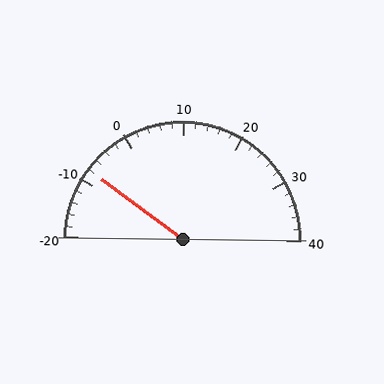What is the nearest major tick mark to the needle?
The nearest major tick mark is -10.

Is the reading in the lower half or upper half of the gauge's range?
The reading is in the lower half of the range (-20 to 40).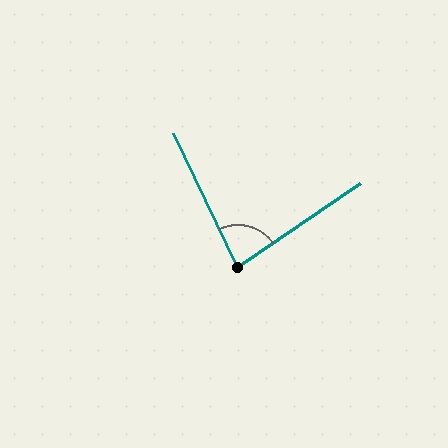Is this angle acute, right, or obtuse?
It is acute.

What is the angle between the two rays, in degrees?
Approximately 81 degrees.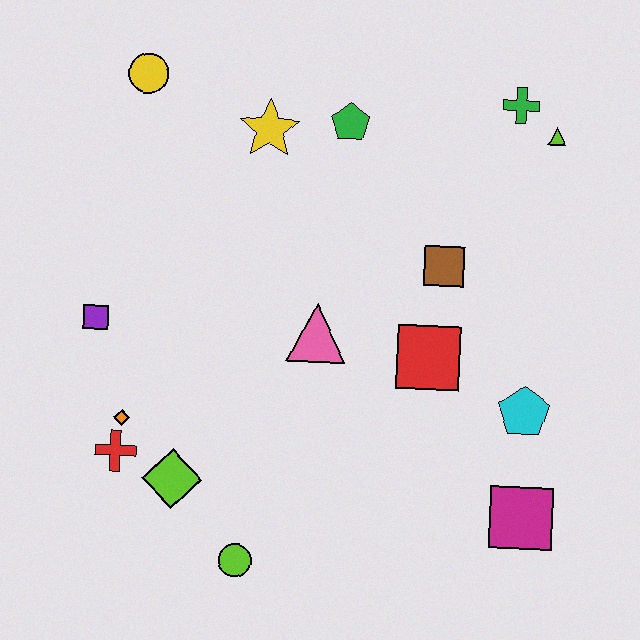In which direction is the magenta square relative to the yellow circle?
The magenta square is below the yellow circle.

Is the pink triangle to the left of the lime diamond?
No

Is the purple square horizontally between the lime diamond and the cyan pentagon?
No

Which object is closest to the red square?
The brown square is closest to the red square.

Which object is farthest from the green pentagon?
The lime circle is farthest from the green pentagon.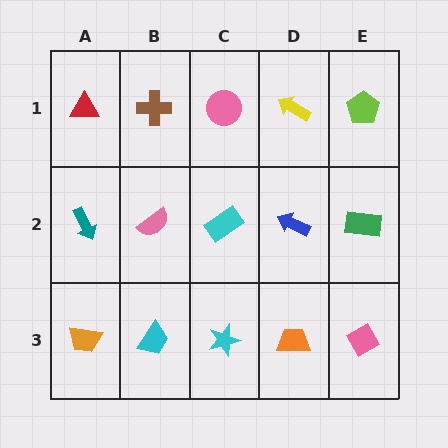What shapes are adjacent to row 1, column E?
A green rectangle (row 2, column E), a yellow arrow (row 1, column D).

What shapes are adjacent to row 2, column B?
A brown cross (row 1, column B), a cyan trapezoid (row 3, column B), a teal arrow (row 2, column A), a cyan rectangle (row 2, column C).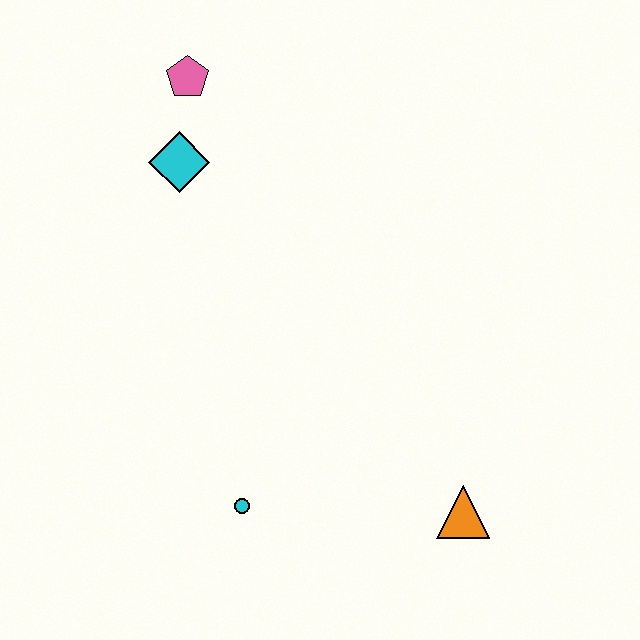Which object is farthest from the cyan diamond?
The orange triangle is farthest from the cyan diamond.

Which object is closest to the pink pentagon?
The cyan diamond is closest to the pink pentagon.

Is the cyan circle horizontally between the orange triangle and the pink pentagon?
Yes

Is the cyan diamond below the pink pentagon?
Yes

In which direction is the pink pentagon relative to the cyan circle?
The pink pentagon is above the cyan circle.